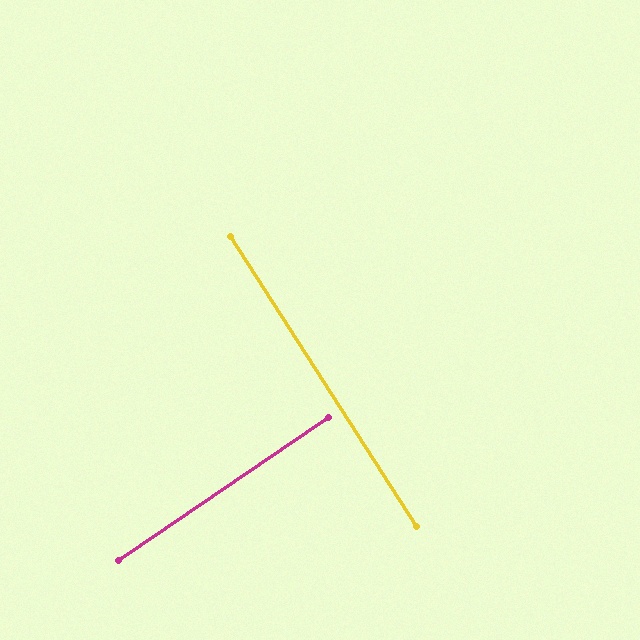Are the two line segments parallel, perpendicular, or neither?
Perpendicular — they meet at approximately 88°.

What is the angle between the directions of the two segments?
Approximately 88 degrees.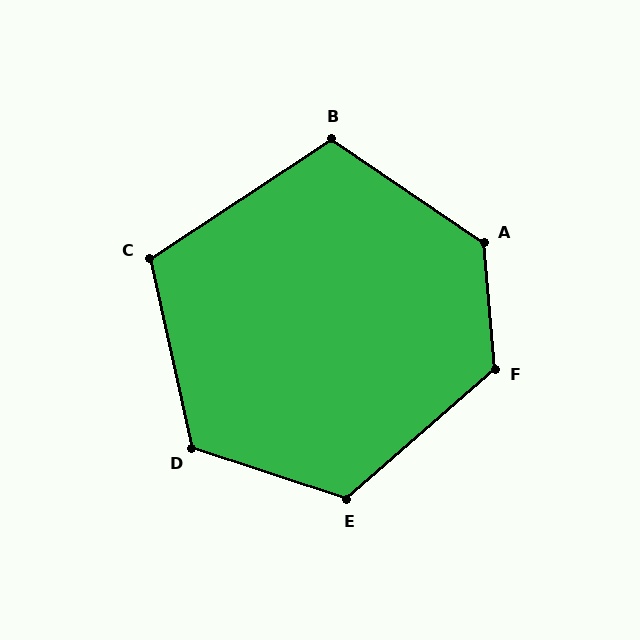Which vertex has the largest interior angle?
A, at approximately 129 degrees.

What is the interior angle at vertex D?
Approximately 121 degrees (obtuse).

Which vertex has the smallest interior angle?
C, at approximately 111 degrees.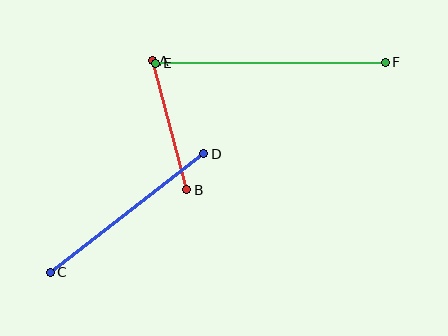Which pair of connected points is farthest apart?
Points E and F are farthest apart.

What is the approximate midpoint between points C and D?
The midpoint is at approximately (127, 213) pixels.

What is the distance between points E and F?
The distance is approximately 229 pixels.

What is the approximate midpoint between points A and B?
The midpoint is at approximately (170, 125) pixels.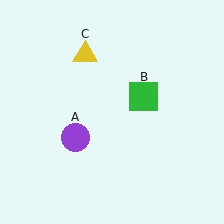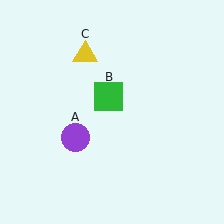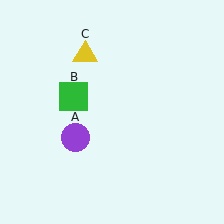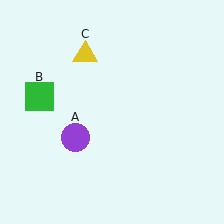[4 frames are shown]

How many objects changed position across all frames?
1 object changed position: green square (object B).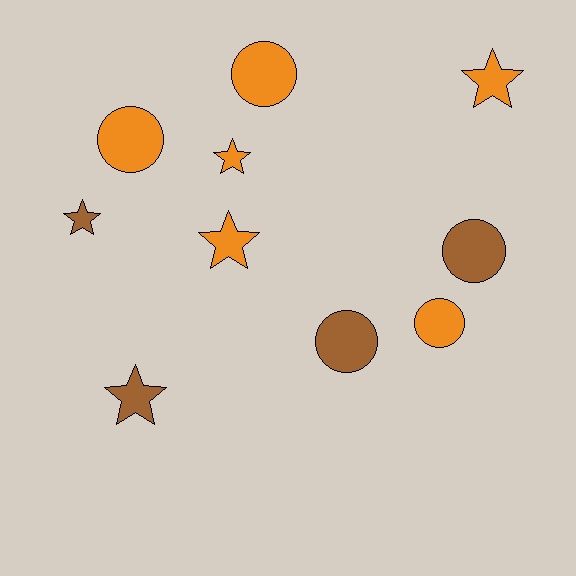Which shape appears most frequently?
Circle, with 5 objects.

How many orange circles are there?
There are 3 orange circles.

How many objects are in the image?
There are 10 objects.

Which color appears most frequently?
Orange, with 6 objects.